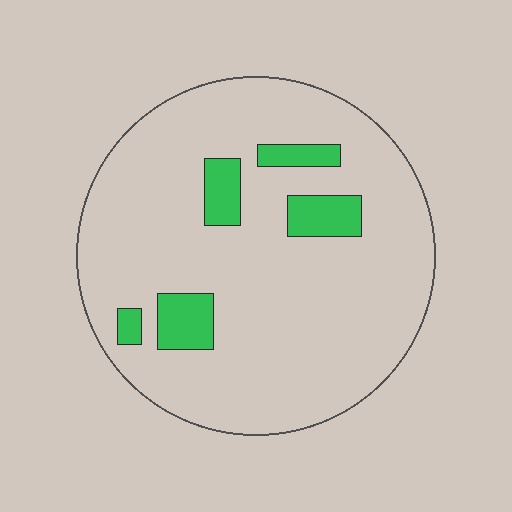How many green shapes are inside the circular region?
5.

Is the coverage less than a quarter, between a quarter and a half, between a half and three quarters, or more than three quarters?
Less than a quarter.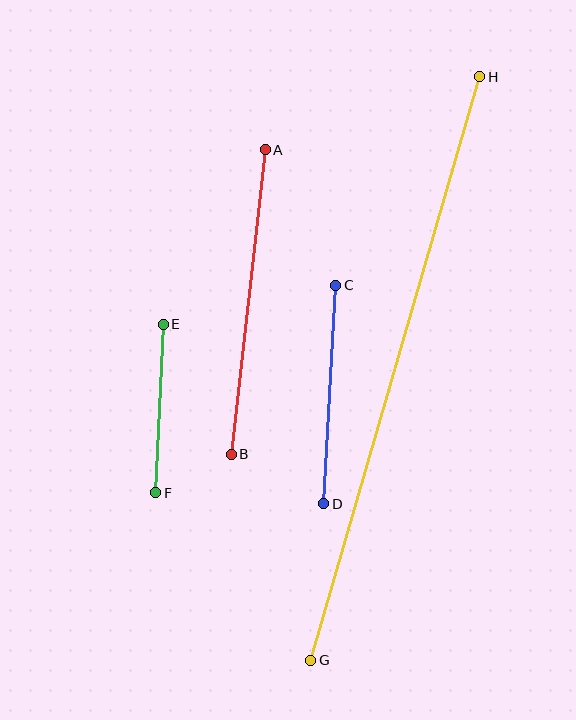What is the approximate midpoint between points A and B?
The midpoint is at approximately (248, 302) pixels.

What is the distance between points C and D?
The distance is approximately 219 pixels.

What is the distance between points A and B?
The distance is approximately 307 pixels.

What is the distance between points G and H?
The distance is approximately 607 pixels.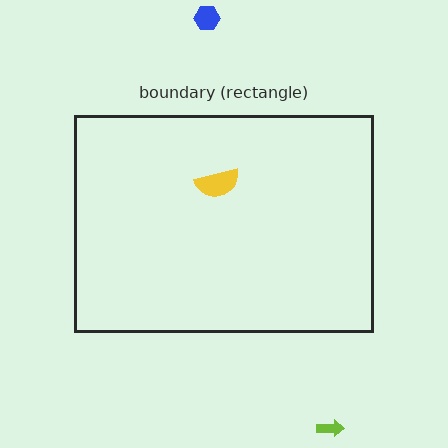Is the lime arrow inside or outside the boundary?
Outside.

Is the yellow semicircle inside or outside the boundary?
Inside.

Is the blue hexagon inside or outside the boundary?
Outside.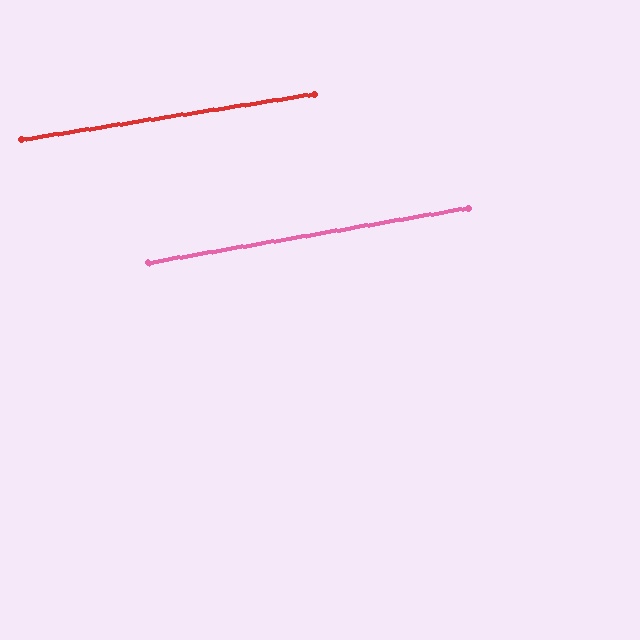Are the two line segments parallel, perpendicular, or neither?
Parallel — their directions differ by only 0.6°.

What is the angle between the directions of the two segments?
Approximately 1 degree.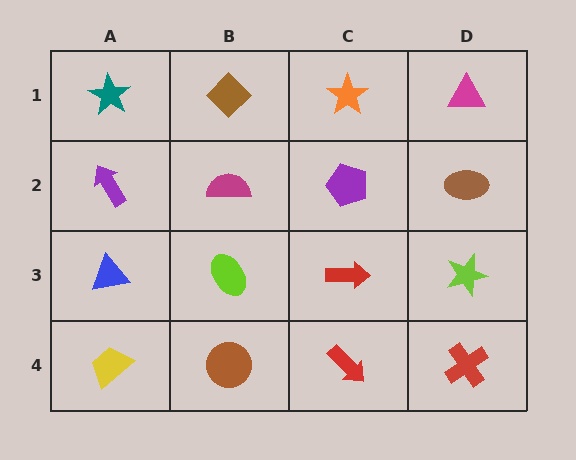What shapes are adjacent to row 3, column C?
A purple pentagon (row 2, column C), a red arrow (row 4, column C), a lime ellipse (row 3, column B), a lime star (row 3, column D).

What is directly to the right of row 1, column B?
An orange star.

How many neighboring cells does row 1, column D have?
2.